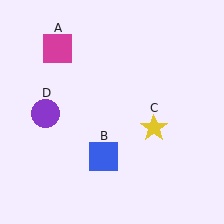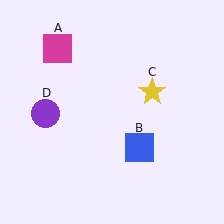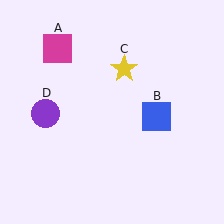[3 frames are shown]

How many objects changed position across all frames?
2 objects changed position: blue square (object B), yellow star (object C).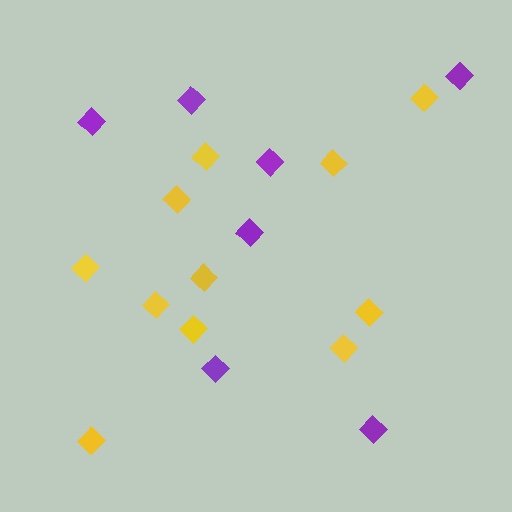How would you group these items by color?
There are 2 groups: one group of yellow diamonds (11) and one group of purple diamonds (7).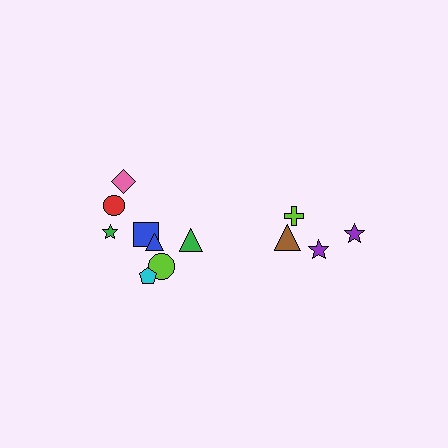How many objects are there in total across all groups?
There are 12 objects.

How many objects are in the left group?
There are 8 objects.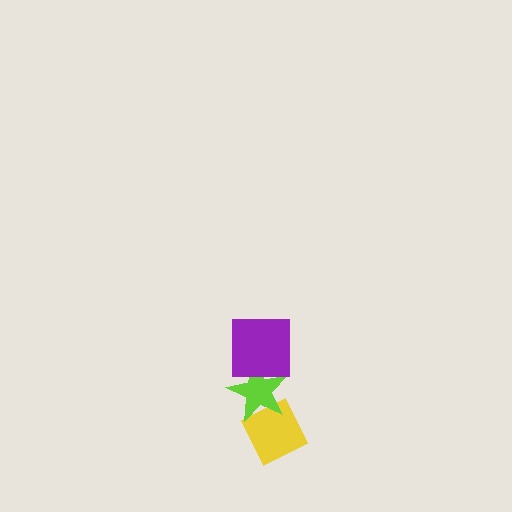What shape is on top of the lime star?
The purple square is on top of the lime star.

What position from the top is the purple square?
The purple square is 1st from the top.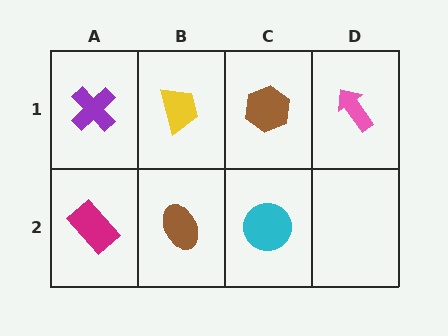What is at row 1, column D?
A pink arrow.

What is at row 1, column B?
A yellow trapezoid.